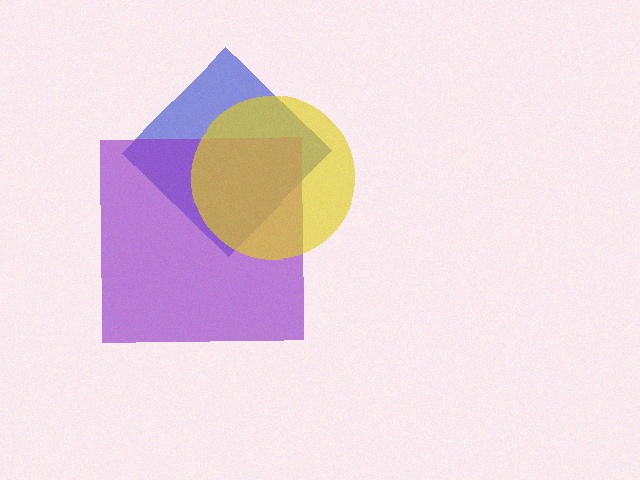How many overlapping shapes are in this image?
There are 3 overlapping shapes in the image.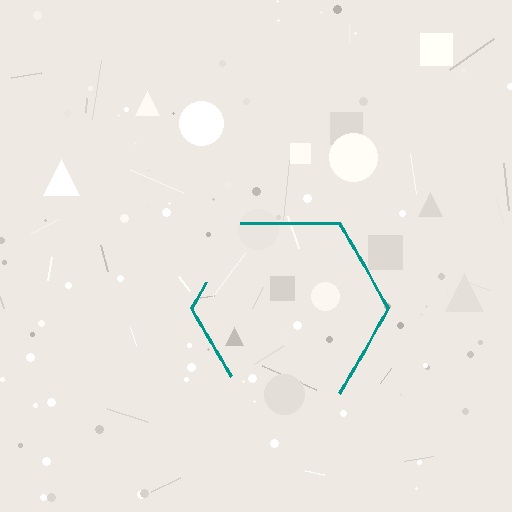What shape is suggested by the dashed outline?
The dashed outline suggests a hexagon.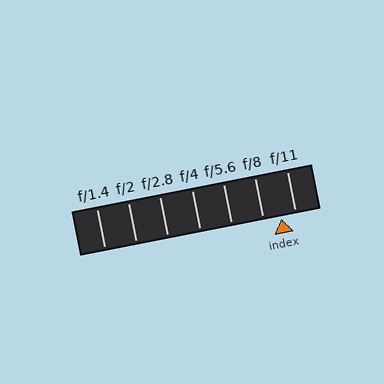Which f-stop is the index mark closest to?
The index mark is closest to f/11.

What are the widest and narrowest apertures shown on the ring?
The widest aperture shown is f/1.4 and the narrowest is f/11.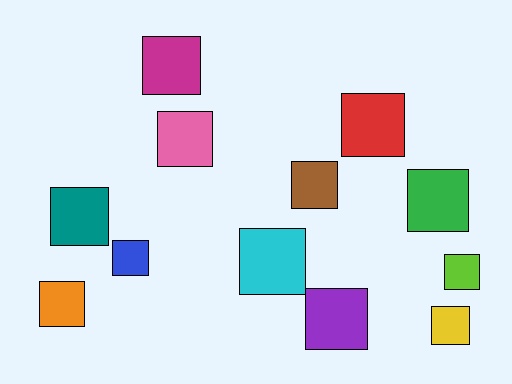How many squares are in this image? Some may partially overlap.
There are 12 squares.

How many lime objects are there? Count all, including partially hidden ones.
There is 1 lime object.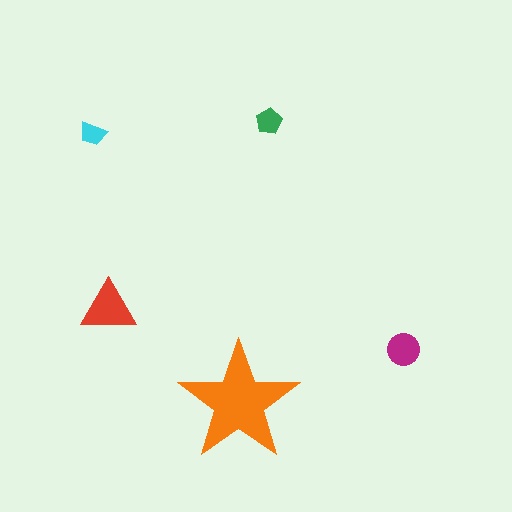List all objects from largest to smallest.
The orange star, the red triangle, the magenta circle, the green pentagon, the cyan trapezoid.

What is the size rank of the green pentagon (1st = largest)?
4th.